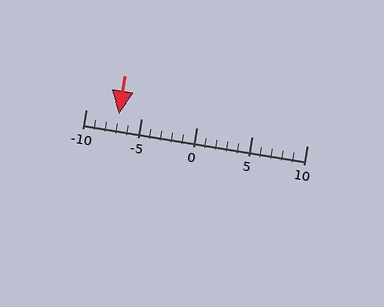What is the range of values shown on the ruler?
The ruler shows values from -10 to 10.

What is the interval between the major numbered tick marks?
The major tick marks are spaced 5 units apart.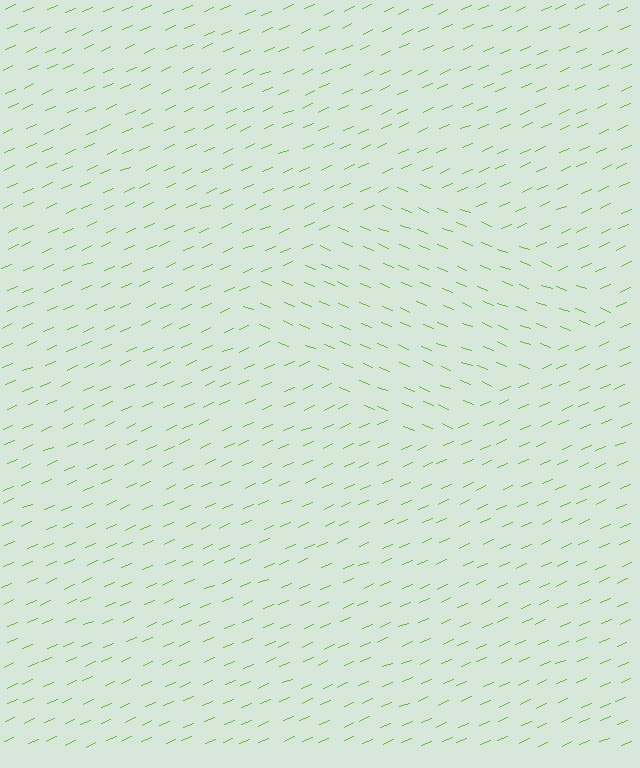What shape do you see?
I see a diamond.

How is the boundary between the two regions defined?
The boundary is defined purely by a change in line orientation (approximately 45 degrees difference). All lines are the same color and thickness.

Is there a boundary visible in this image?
Yes, there is a texture boundary formed by a change in line orientation.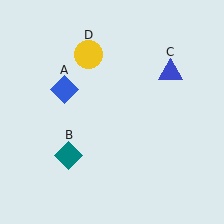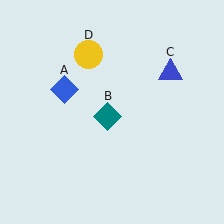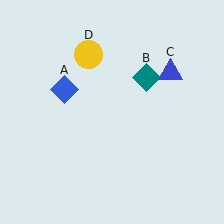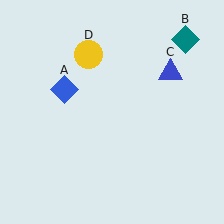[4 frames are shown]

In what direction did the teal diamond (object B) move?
The teal diamond (object B) moved up and to the right.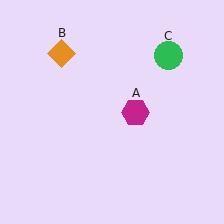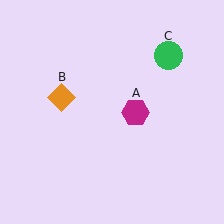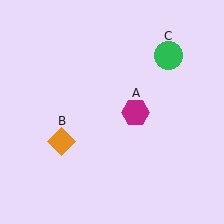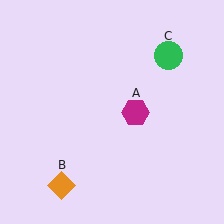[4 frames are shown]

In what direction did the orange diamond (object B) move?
The orange diamond (object B) moved down.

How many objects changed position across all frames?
1 object changed position: orange diamond (object B).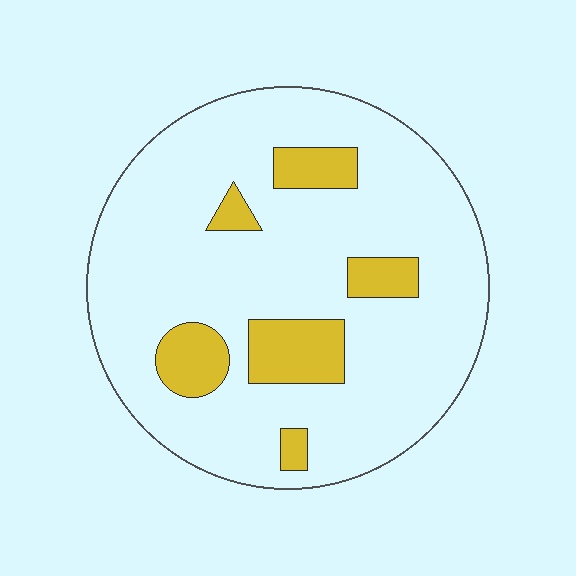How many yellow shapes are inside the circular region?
6.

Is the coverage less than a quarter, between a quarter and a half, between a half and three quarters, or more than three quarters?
Less than a quarter.